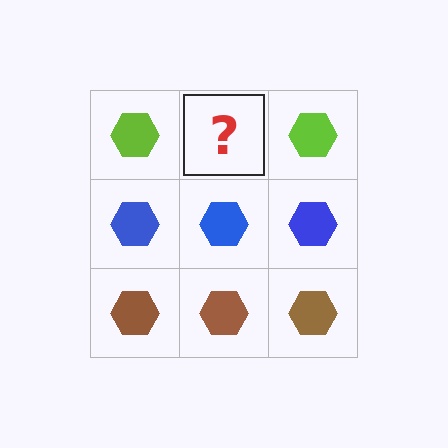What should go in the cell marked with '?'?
The missing cell should contain a lime hexagon.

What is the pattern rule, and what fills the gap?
The rule is that each row has a consistent color. The gap should be filled with a lime hexagon.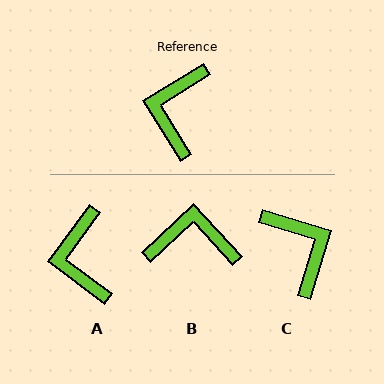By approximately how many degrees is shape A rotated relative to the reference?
Approximately 22 degrees counter-clockwise.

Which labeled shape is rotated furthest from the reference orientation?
C, about 138 degrees away.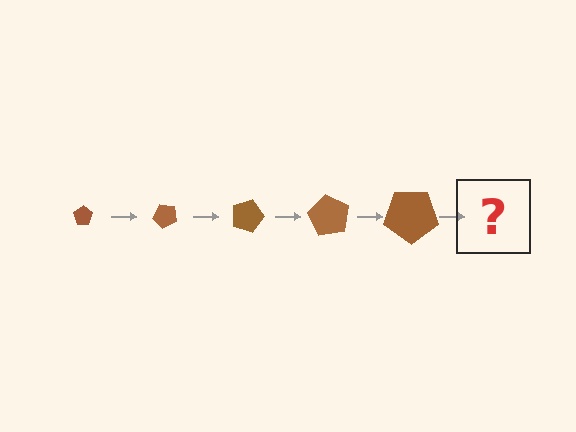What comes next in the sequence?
The next element should be a pentagon, larger than the previous one and rotated 225 degrees from the start.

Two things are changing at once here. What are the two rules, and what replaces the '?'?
The two rules are that the pentagon grows larger each step and it rotates 45 degrees each step. The '?' should be a pentagon, larger than the previous one and rotated 225 degrees from the start.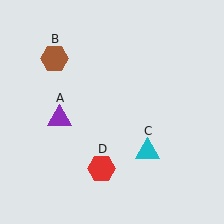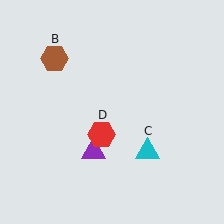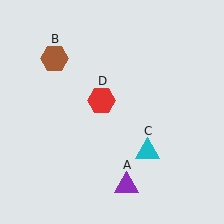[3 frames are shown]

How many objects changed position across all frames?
2 objects changed position: purple triangle (object A), red hexagon (object D).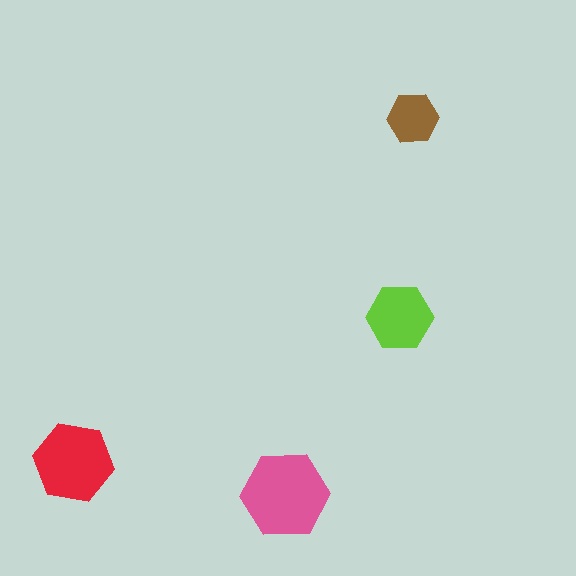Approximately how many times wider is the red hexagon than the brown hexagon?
About 1.5 times wider.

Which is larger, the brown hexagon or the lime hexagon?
The lime one.